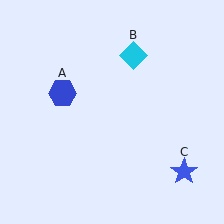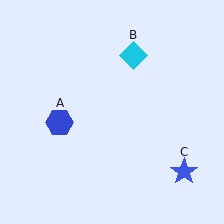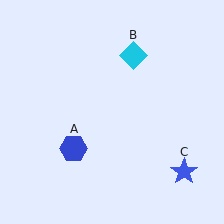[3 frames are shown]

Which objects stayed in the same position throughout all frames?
Cyan diamond (object B) and blue star (object C) remained stationary.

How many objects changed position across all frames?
1 object changed position: blue hexagon (object A).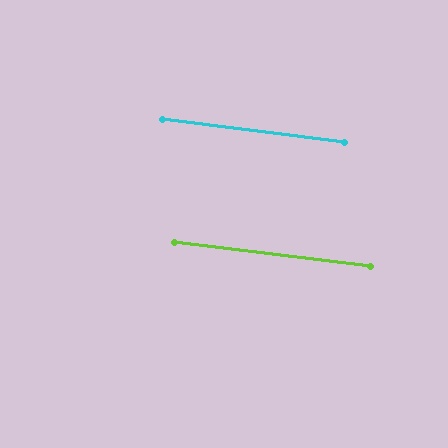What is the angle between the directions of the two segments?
Approximately 0 degrees.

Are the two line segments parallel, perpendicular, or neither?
Parallel — their directions differ by only 0.1°.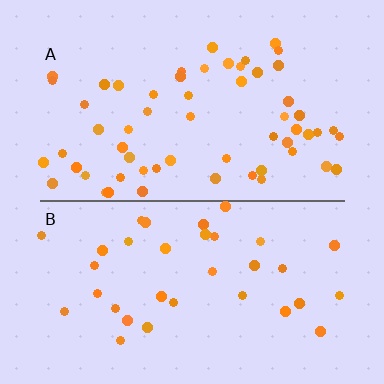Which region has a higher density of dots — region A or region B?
A (the top).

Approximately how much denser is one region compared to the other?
Approximately 1.7× — region A over region B.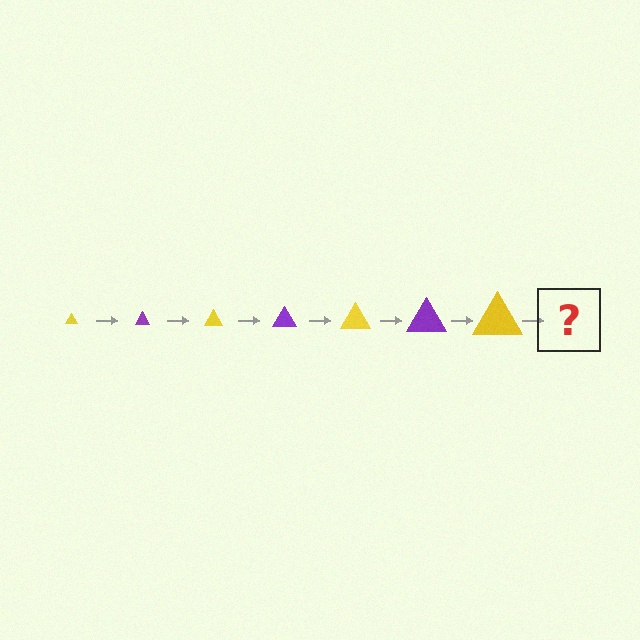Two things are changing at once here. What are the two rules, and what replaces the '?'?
The two rules are that the triangle grows larger each step and the color cycles through yellow and purple. The '?' should be a purple triangle, larger than the previous one.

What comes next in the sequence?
The next element should be a purple triangle, larger than the previous one.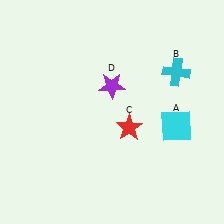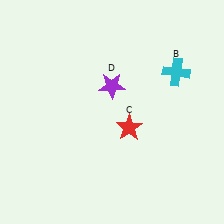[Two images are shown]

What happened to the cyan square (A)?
The cyan square (A) was removed in Image 2. It was in the bottom-right area of Image 1.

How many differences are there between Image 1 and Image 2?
There is 1 difference between the two images.